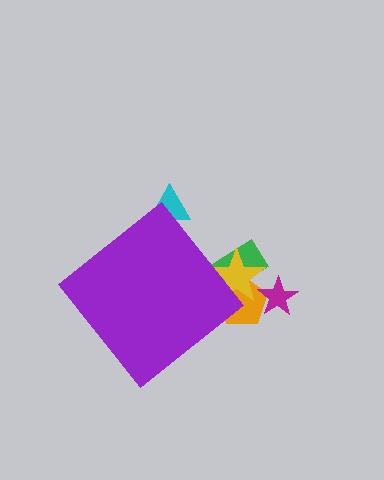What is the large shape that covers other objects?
A purple diamond.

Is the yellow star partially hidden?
Yes, the yellow star is partially hidden behind the purple diamond.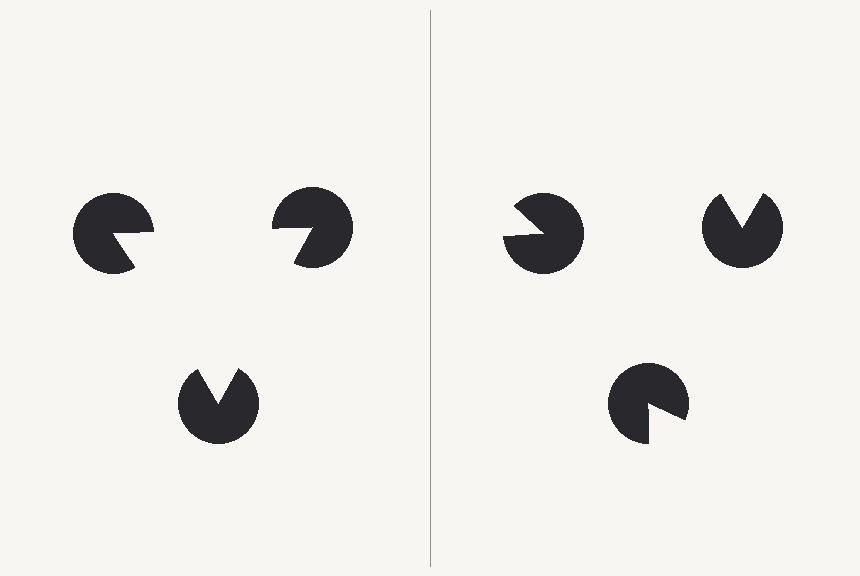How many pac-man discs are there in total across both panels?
6 — 3 on each side.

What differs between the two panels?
The pac-man discs are positioned identically on both sides; only the wedge orientations differ. On the left they align to a triangle; on the right they are misaligned.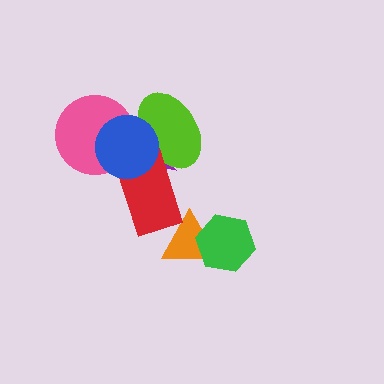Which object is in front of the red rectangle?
The blue circle is in front of the red rectangle.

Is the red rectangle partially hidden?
Yes, it is partially covered by another shape.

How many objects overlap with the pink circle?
2 objects overlap with the pink circle.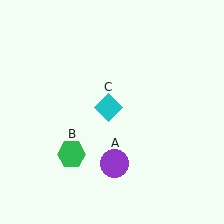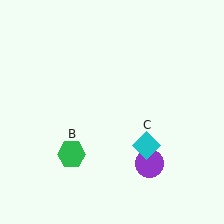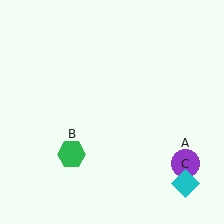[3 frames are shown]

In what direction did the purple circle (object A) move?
The purple circle (object A) moved right.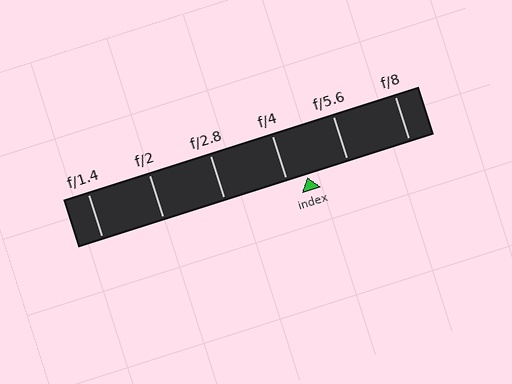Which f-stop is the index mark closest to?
The index mark is closest to f/4.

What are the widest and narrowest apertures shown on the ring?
The widest aperture shown is f/1.4 and the narrowest is f/8.